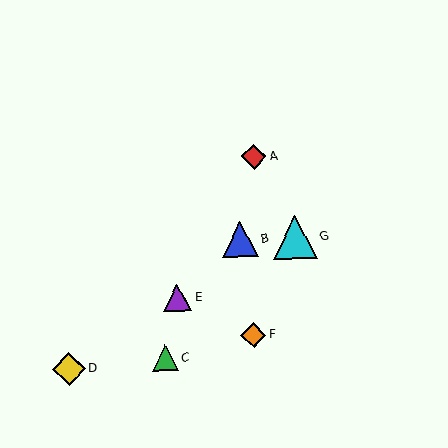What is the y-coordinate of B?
Object B is at y≈240.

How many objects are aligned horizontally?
2 objects (B, G) are aligned horizontally.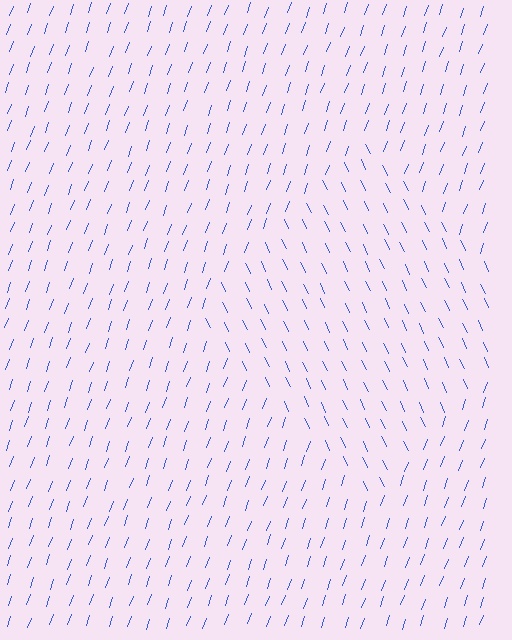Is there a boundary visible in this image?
Yes, there is a texture boundary formed by a change in line orientation.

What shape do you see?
I see a diamond.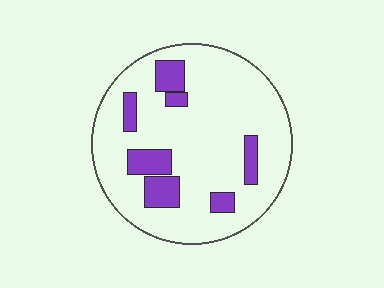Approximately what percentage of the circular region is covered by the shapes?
Approximately 15%.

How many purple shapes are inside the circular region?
7.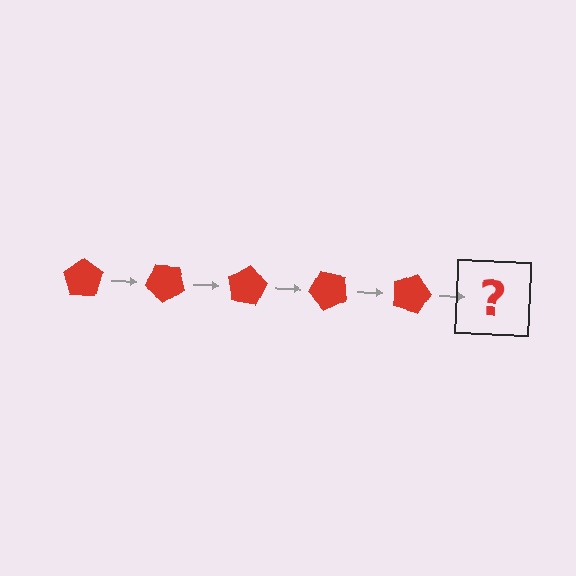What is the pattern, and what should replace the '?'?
The pattern is that the pentagon rotates 40 degrees each step. The '?' should be a red pentagon rotated 200 degrees.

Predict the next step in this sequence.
The next step is a red pentagon rotated 200 degrees.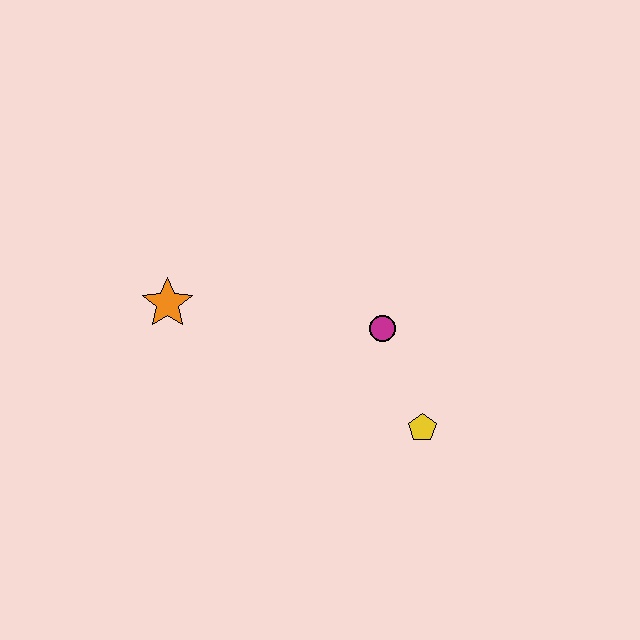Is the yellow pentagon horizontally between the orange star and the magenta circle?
No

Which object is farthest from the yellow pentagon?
The orange star is farthest from the yellow pentagon.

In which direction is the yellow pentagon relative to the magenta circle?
The yellow pentagon is below the magenta circle.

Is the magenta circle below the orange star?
Yes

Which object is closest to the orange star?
The magenta circle is closest to the orange star.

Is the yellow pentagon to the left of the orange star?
No